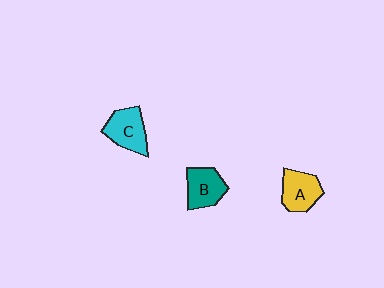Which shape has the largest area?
Shape C (cyan).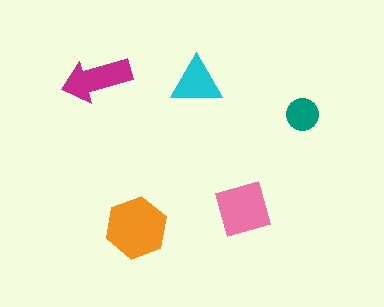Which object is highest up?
The magenta arrow is topmost.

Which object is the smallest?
The teal circle.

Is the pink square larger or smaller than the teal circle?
Larger.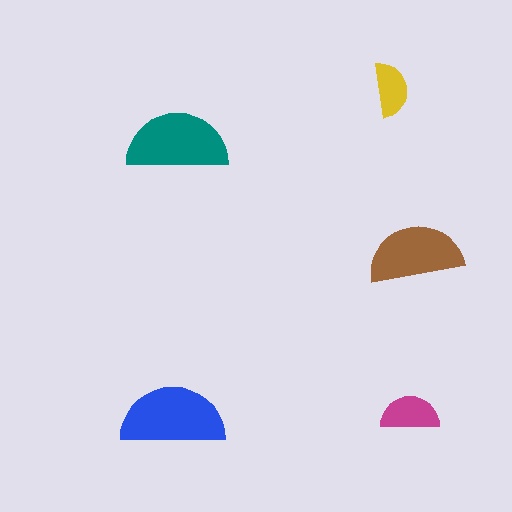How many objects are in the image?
There are 5 objects in the image.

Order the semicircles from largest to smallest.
the blue one, the teal one, the brown one, the magenta one, the yellow one.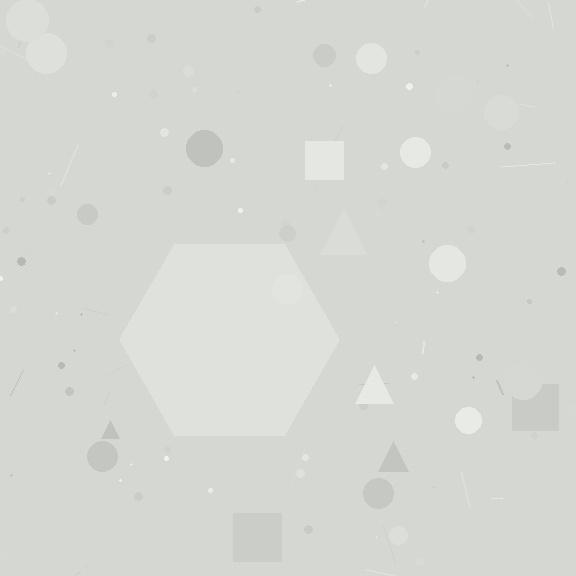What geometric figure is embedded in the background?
A hexagon is embedded in the background.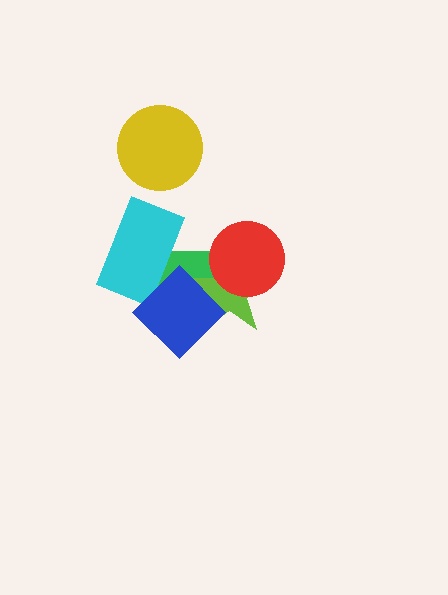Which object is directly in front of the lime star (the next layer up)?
The red circle is directly in front of the lime star.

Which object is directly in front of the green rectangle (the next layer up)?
The lime star is directly in front of the green rectangle.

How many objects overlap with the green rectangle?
4 objects overlap with the green rectangle.